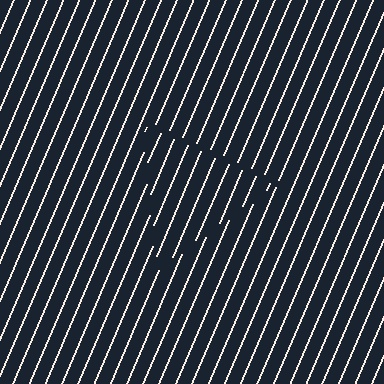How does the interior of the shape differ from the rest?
The interior of the shape contains the same grating, shifted by half a period — the contour is defined by the phase discontinuity where line-ends from the inner and outer gratings abut.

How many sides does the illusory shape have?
3 sides — the line-ends trace a triangle.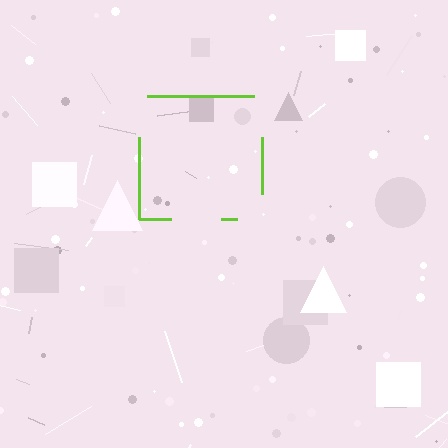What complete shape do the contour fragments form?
The contour fragments form a square.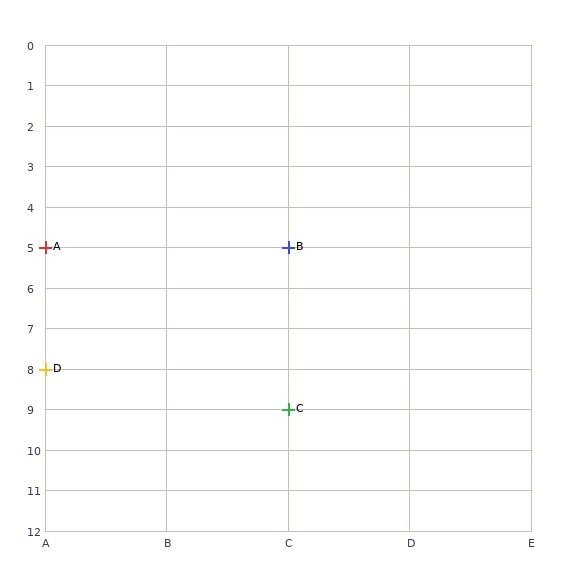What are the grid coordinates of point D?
Point D is at grid coordinates (A, 8).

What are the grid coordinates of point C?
Point C is at grid coordinates (C, 9).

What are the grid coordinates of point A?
Point A is at grid coordinates (A, 5).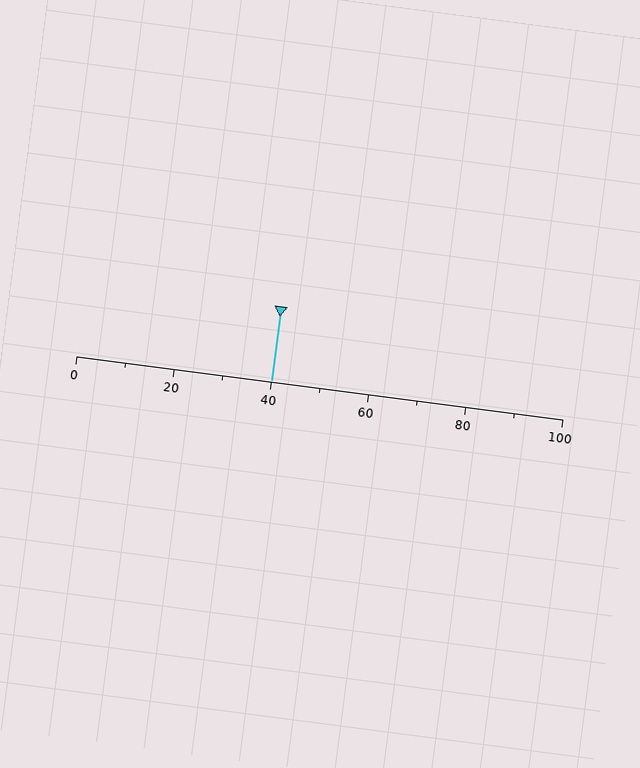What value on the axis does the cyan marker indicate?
The marker indicates approximately 40.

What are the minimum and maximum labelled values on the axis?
The axis runs from 0 to 100.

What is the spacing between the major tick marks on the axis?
The major ticks are spaced 20 apart.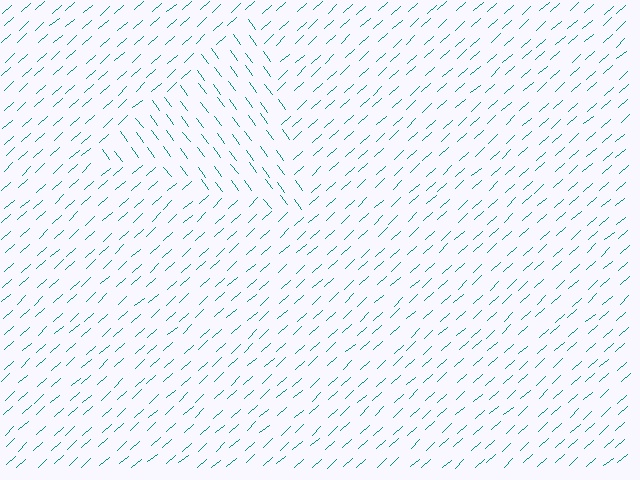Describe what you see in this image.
The image is filled with small teal line segments. A triangle region in the image has lines oriented differently from the surrounding lines, creating a visible texture boundary.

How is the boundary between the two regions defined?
The boundary is defined purely by a change in line orientation (approximately 84 degrees difference). All lines are the same color and thickness.